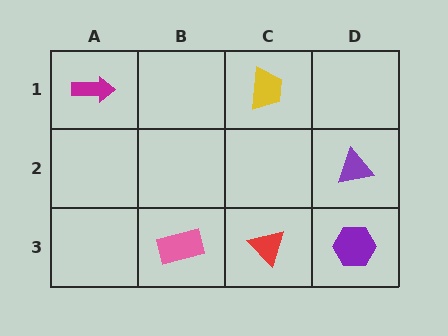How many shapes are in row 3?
3 shapes.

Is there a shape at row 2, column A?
No, that cell is empty.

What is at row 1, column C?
A yellow trapezoid.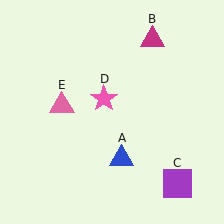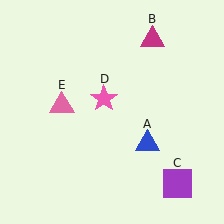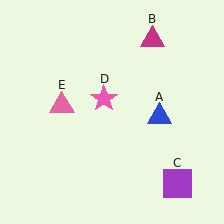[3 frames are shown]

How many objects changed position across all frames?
1 object changed position: blue triangle (object A).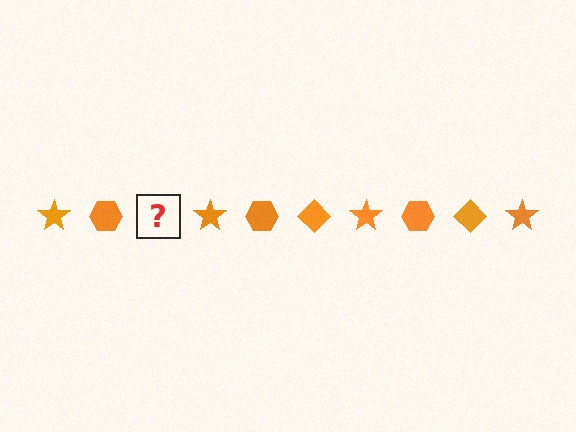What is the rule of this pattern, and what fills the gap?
The rule is that the pattern cycles through star, hexagon, diamond shapes in orange. The gap should be filled with an orange diamond.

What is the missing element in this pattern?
The missing element is an orange diamond.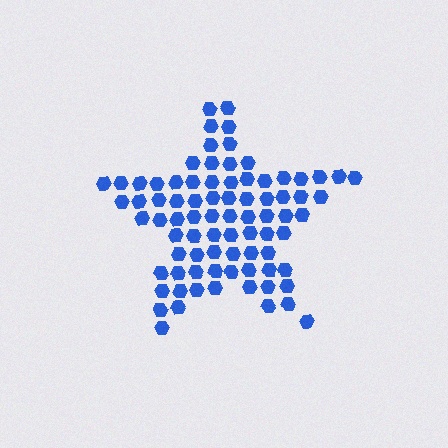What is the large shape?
The large shape is a star.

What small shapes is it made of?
It is made of small hexagons.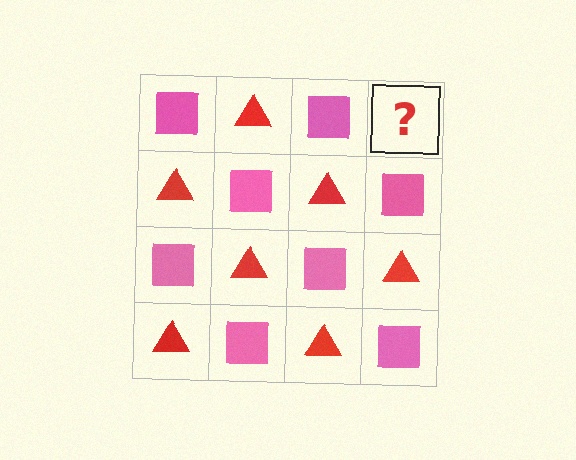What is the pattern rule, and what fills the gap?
The rule is that it alternates pink square and red triangle in a checkerboard pattern. The gap should be filled with a red triangle.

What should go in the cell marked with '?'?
The missing cell should contain a red triangle.